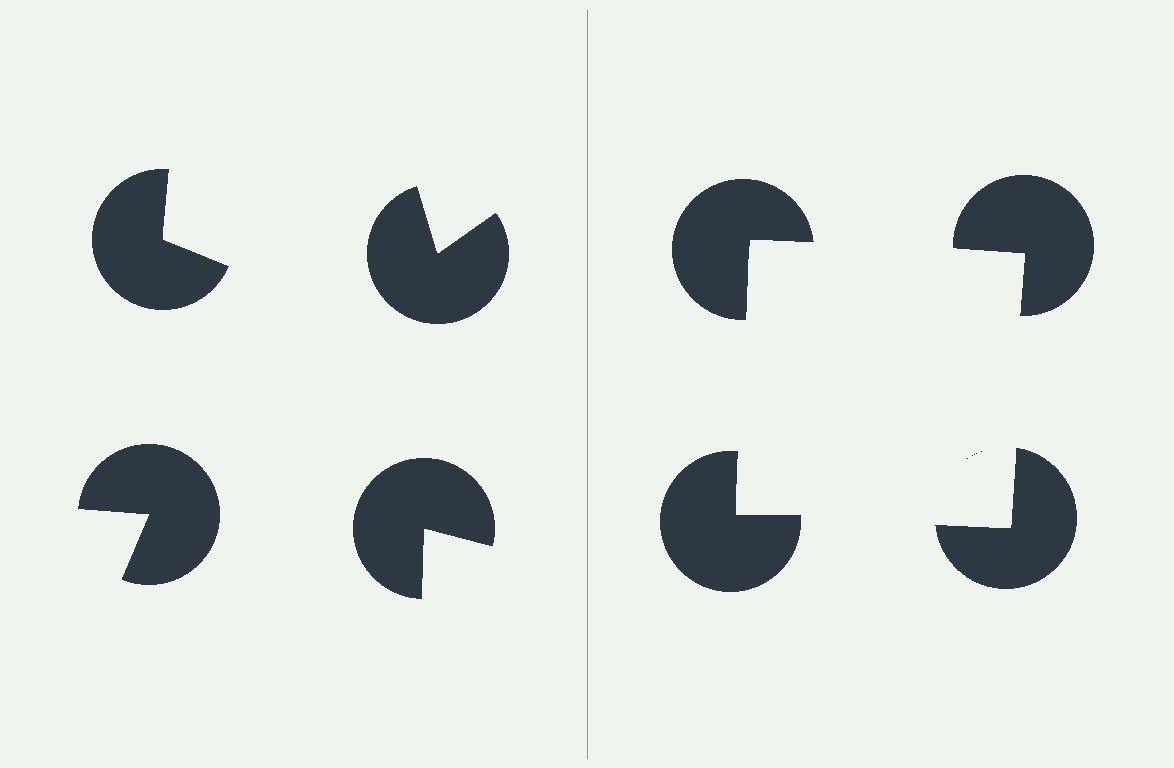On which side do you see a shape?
An illusory square appears on the right side. On the left side the wedge cuts are rotated, so no coherent shape forms.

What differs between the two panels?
The pac-man discs are positioned identically on both sides; only the wedge orientations differ. On the right they align to a square; on the left they are misaligned.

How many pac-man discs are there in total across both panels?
8 — 4 on each side.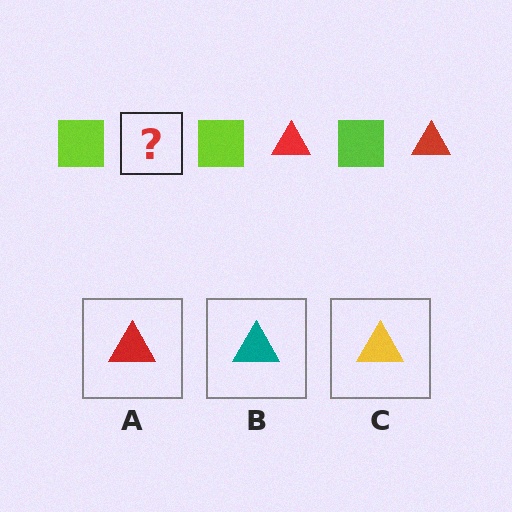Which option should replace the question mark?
Option A.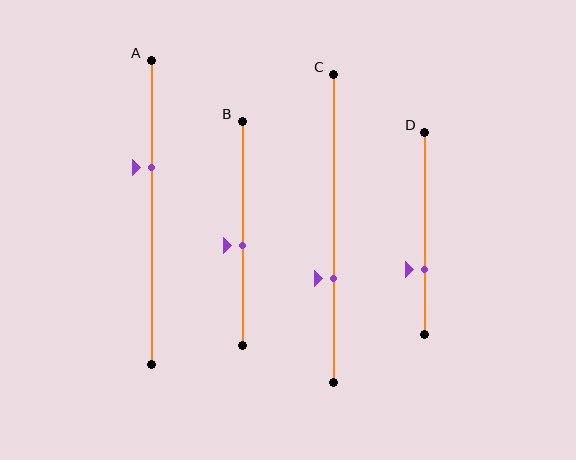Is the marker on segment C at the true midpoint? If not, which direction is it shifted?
No, the marker on segment C is shifted downward by about 16% of the segment length.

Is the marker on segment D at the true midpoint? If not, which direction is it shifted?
No, the marker on segment D is shifted downward by about 18% of the segment length.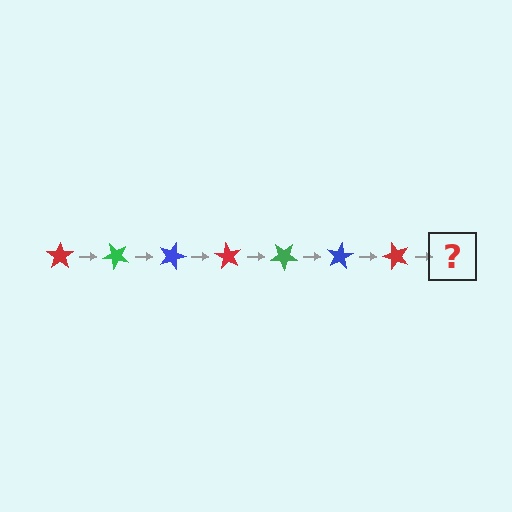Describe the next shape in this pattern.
It should be a green star, rotated 315 degrees from the start.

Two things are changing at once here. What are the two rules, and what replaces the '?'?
The two rules are that it rotates 45 degrees each step and the color cycles through red, green, and blue. The '?' should be a green star, rotated 315 degrees from the start.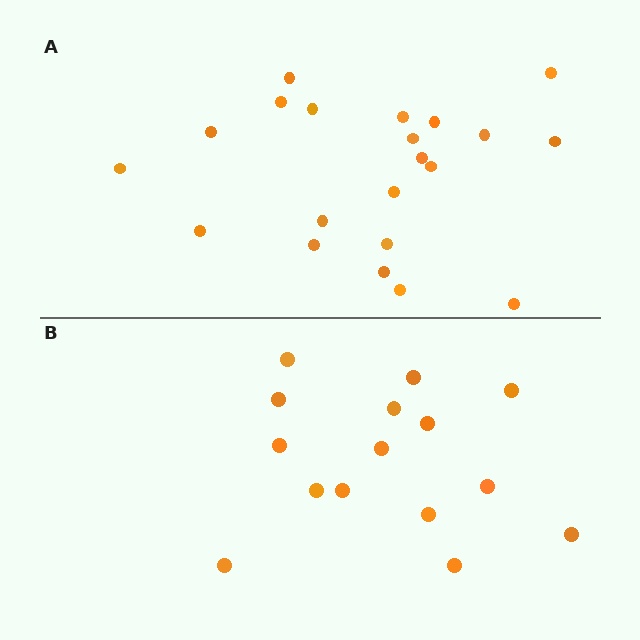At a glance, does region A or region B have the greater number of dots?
Region A (the top region) has more dots.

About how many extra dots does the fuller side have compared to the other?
Region A has about 6 more dots than region B.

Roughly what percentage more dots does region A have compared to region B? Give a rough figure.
About 40% more.